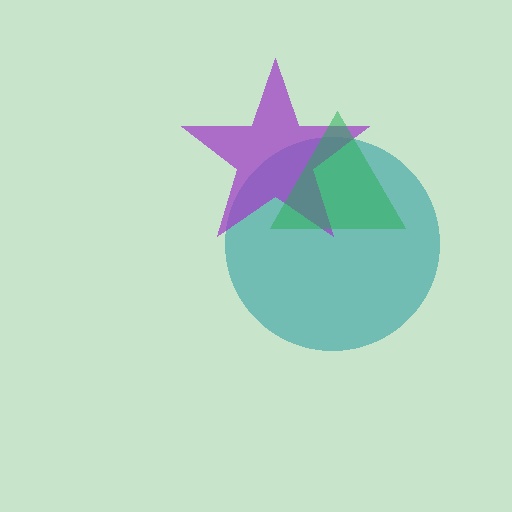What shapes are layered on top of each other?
The layered shapes are: a teal circle, a purple star, a green triangle.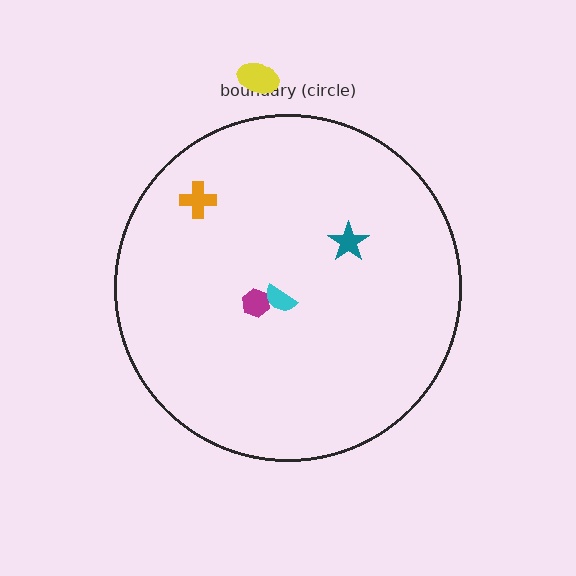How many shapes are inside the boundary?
4 inside, 1 outside.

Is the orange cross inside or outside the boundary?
Inside.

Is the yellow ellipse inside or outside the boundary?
Outside.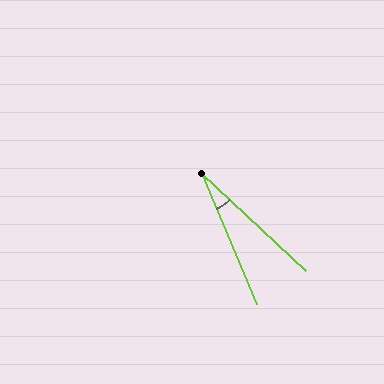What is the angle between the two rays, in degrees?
Approximately 24 degrees.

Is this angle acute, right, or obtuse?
It is acute.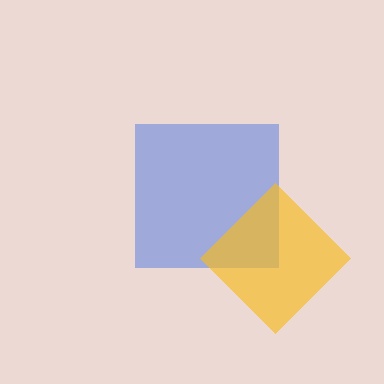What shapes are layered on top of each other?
The layered shapes are: a blue square, a yellow diamond.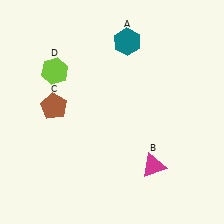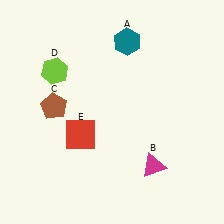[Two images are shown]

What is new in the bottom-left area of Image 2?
A red square (E) was added in the bottom-left area of Image 2.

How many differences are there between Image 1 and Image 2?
There is 1 difference between the two images.